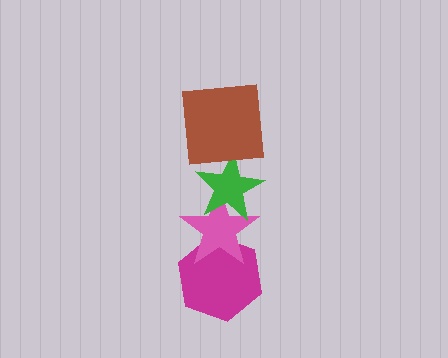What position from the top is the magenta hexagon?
The magenta hexagon is 4th from the top.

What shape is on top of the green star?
The brown square is on top of the green star.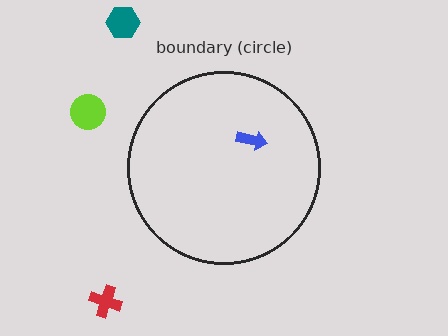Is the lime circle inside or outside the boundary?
Outside.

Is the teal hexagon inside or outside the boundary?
Outside.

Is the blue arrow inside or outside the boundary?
Inside.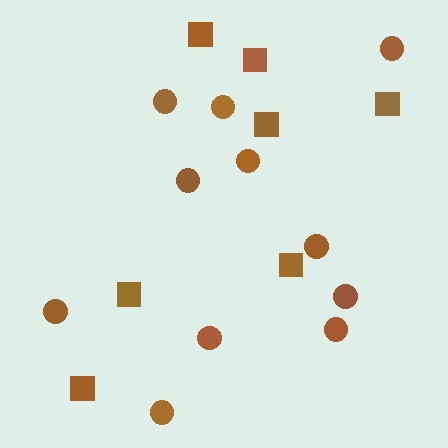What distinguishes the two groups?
There are 2 groups: one group of circles (11) and one group of squares (7).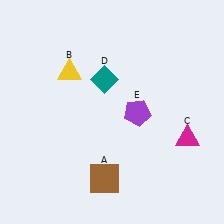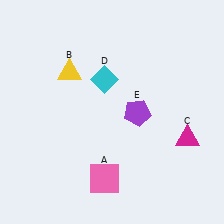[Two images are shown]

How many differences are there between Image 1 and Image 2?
There are 2 differences between the two images.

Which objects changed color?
A changed from brown to pink. D changed from teal to cyan.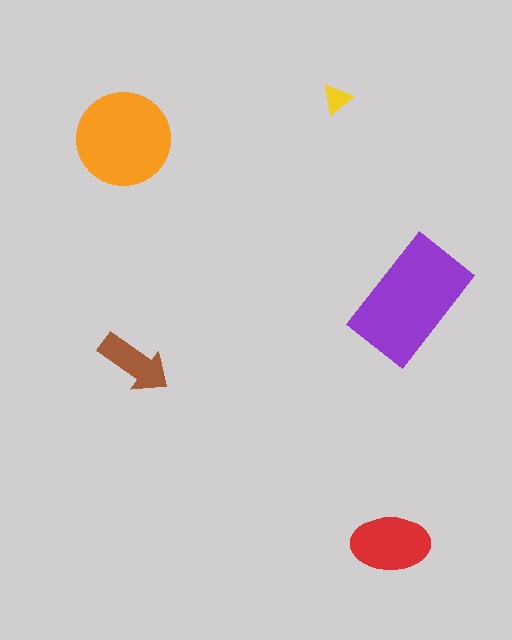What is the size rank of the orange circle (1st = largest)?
2nd.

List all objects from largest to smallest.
The purple rectangle, the orange circle, the red ellipse, the brown arrow, the yellow triangle.